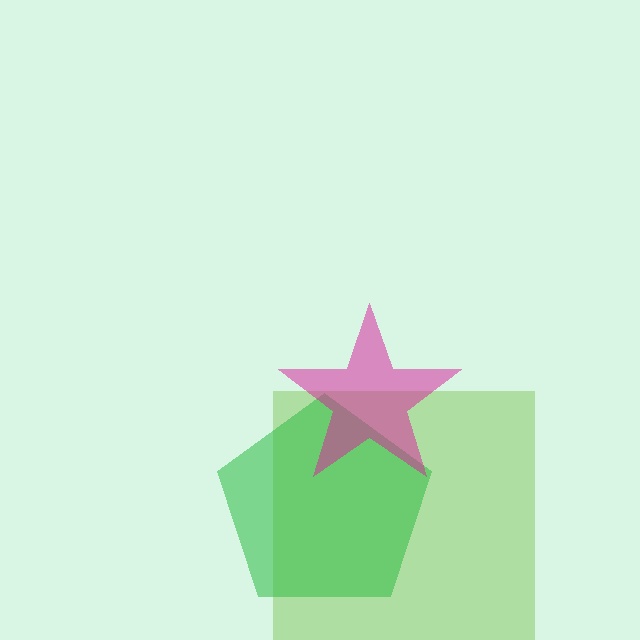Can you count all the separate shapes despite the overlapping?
Yes, there are 3 separate shapes.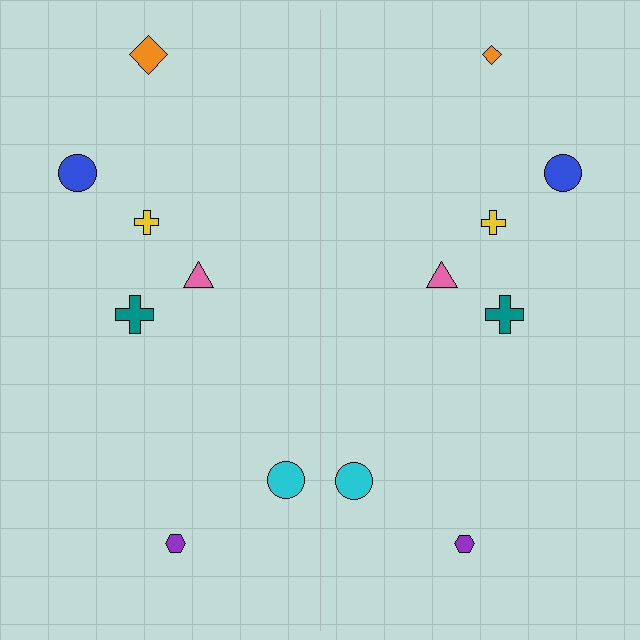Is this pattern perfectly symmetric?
No, the pattern is not perfectly symmetric. The orange diamond on the right side has a different size than its mirror counterpart.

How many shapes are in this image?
There are 14 shapes in this image.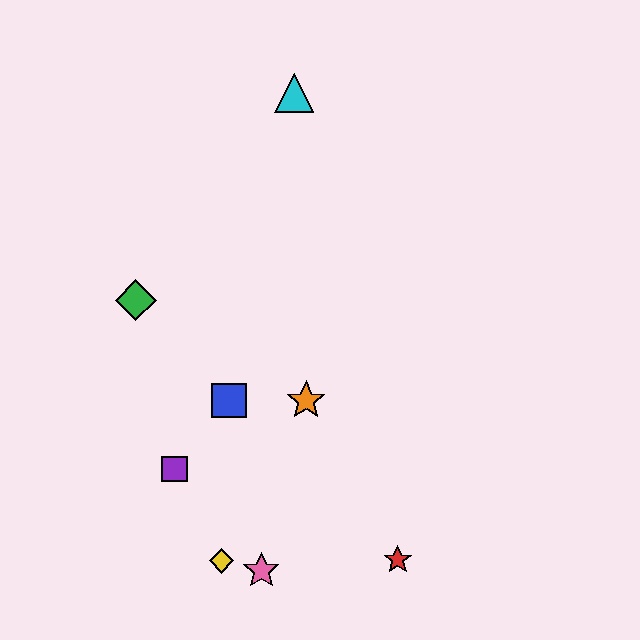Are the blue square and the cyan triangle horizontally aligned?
No, the blue square is at y≈400 and the cyan triangle is at y≈93.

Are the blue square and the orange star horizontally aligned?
Yes, both are at y≈400.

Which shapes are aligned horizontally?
The blue square, the orange star are aligned horizontally.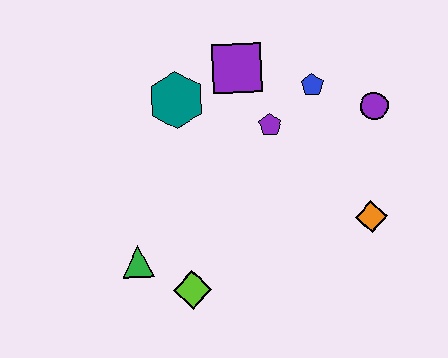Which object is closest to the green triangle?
The lime diamond is closest to the green triangle.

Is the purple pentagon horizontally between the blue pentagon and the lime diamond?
Yes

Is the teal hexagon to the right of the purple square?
No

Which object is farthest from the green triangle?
The purple circle is farthest from the green triangle.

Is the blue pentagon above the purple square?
No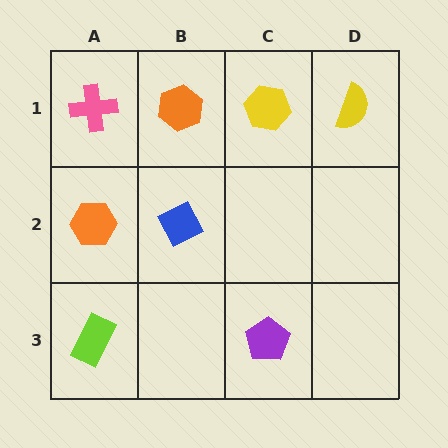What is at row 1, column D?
A yellow semicircle.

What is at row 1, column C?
A yellow hexagon.